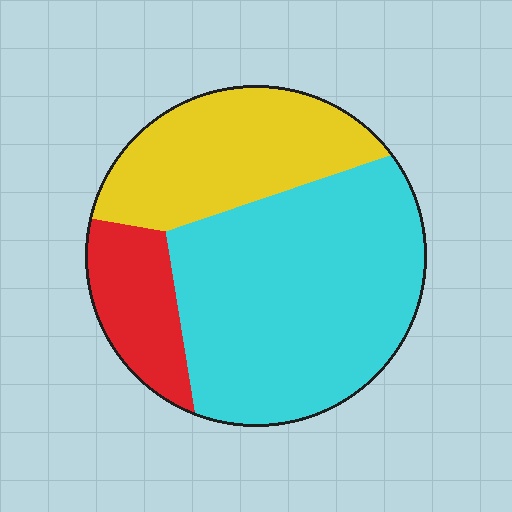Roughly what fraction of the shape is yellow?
Yellow covers roughly 30% of the shape.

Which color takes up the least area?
Red, at roughly 15%.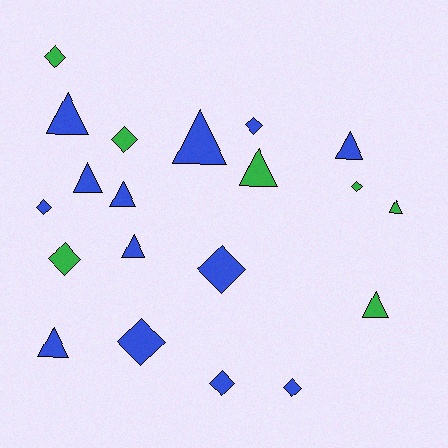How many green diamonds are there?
There are 4 green diamonds.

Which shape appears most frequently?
Triangle, with 10 objects.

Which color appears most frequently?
Blue, with 13 objects.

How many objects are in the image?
There are 20 objects.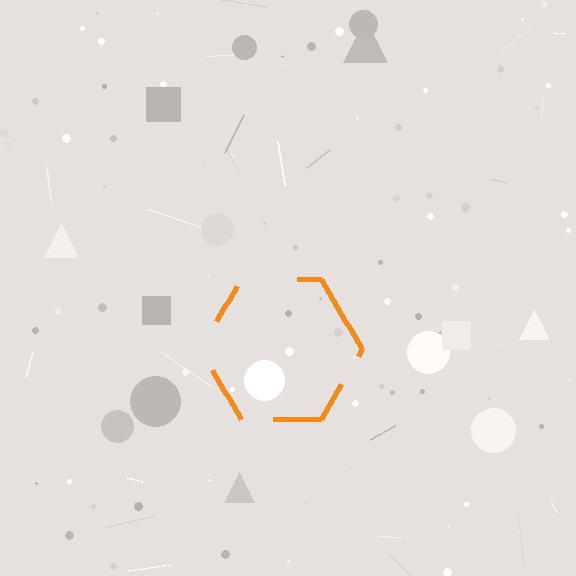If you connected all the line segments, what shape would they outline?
They would outline a hexagon.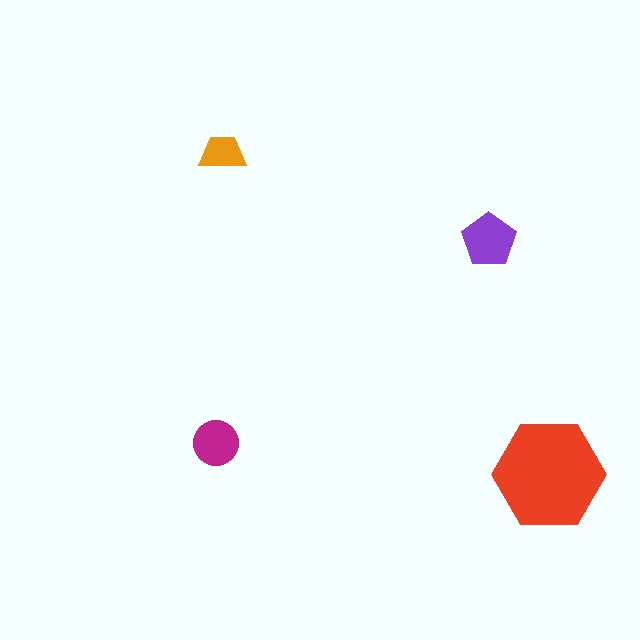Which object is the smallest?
The orange trapezoid.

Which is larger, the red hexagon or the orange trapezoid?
The red hexagon.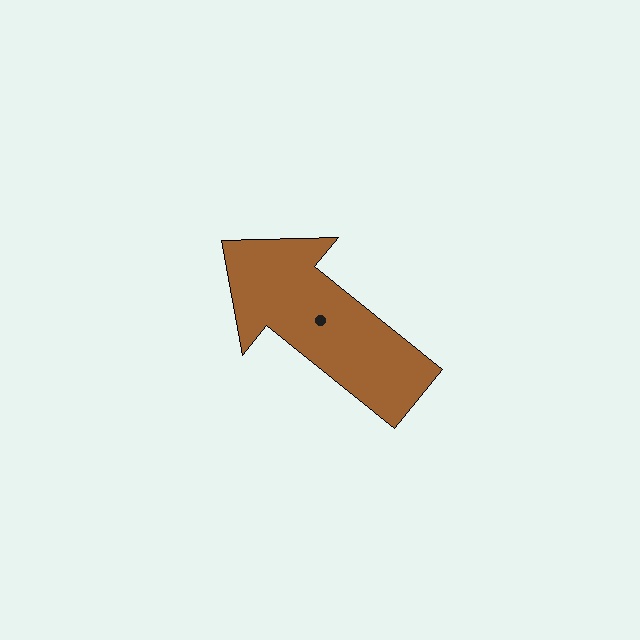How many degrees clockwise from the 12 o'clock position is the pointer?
Approximately 309 degrees.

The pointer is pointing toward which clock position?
Roughly 10 o'clock.